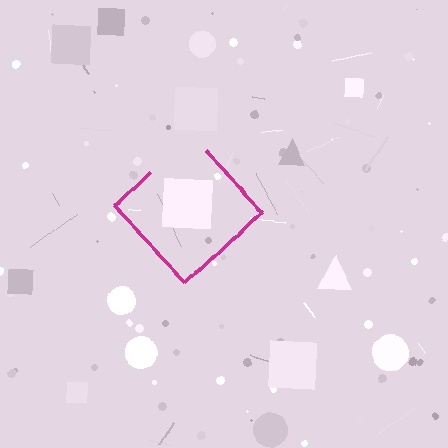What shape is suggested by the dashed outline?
The dashed outline suggests a diamond.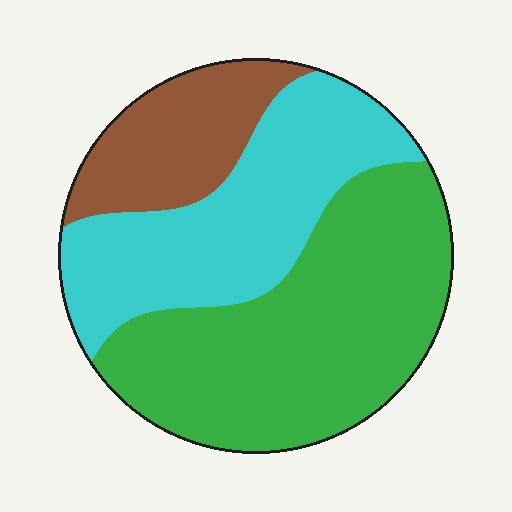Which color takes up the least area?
Brown, at roughly 20%.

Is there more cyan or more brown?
Cyan.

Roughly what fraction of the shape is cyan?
Cyan covers roughly 35% of the shape.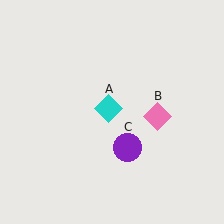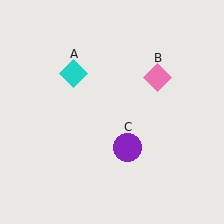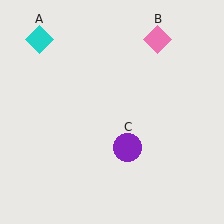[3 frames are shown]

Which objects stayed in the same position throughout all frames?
Purple circle (object C) remained stationary.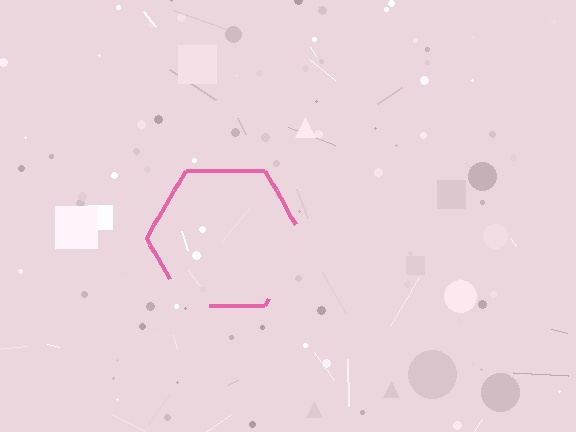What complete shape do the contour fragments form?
The contour fragments form a hexagon.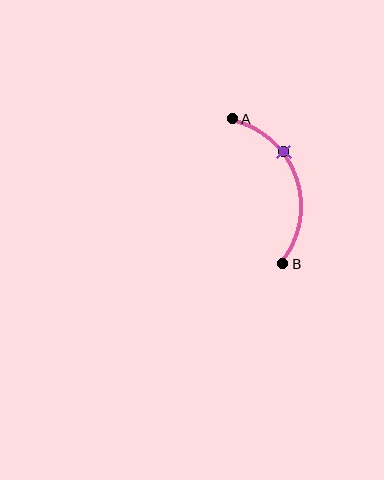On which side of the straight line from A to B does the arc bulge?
The arc bulges to the right of the straight line connecting A and B.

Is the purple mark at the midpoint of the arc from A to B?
No. The purple mark lies on the arc but is closer to endpoint A. The arc midpoint would be at the point on the curve equidistant along the arc from both A and B.